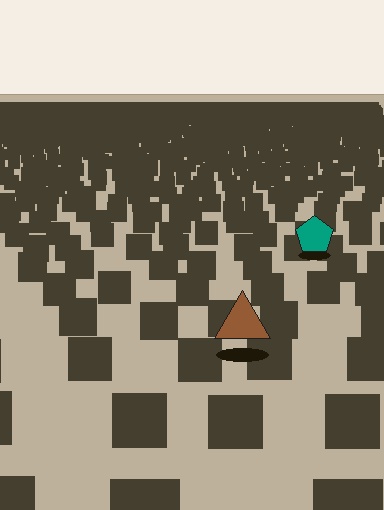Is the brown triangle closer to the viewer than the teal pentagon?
Yes. The brown triangle is closer — you can tell from the texture gradient: the ground texture is coarser near it.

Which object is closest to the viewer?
The brown triangle is closest. The texture marks near it are larger and more spread out.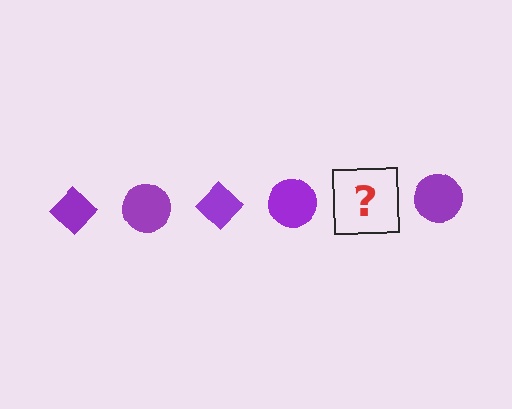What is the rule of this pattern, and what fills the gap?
The rule is that the pattern cycles through diamond, circle shapes in purple. The gap should be filled with a purple diamond.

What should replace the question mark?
The question mark should be replaced with a purple diamond.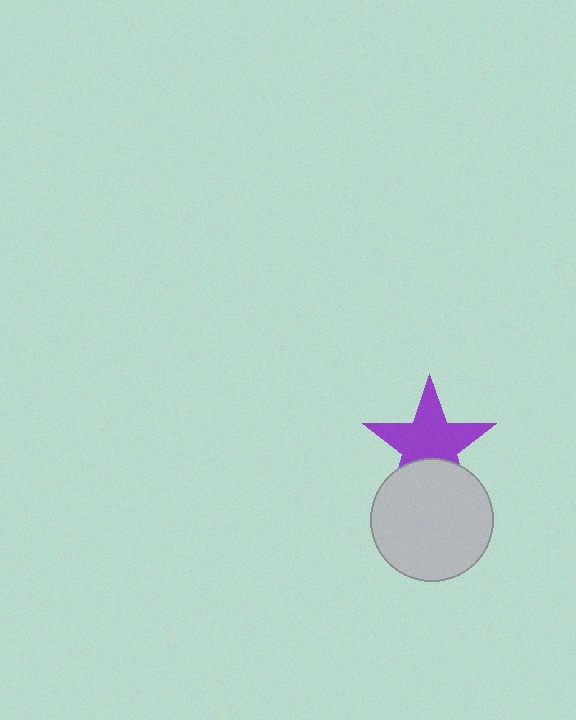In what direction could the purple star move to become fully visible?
The purple star could move up. That would shift it out from behind the light gray circle entirely.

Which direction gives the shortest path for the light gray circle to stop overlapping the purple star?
Moving down gives the shortest separation.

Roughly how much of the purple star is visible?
Most of it is visible (roughly 70%).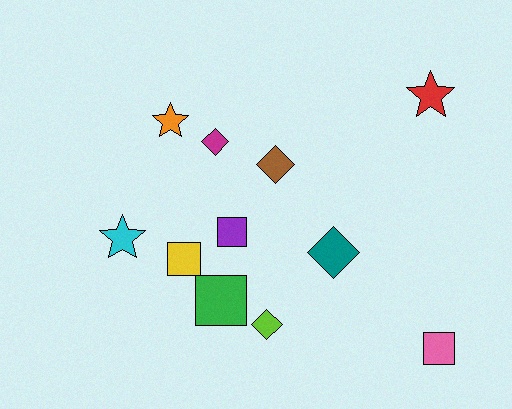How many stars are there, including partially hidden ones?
There are 3 stars.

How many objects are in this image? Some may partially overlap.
There are 11 objects.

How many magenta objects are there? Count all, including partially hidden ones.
There is 1 magenta object.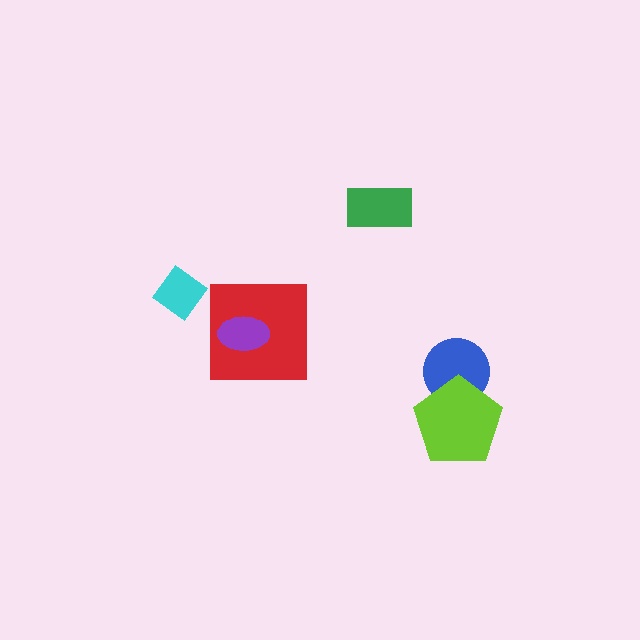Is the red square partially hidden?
Yes, it is partially covered by another shape.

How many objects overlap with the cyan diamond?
0 objects overlap with the cyan diamond.